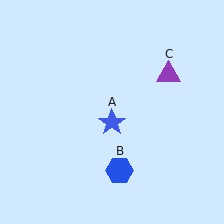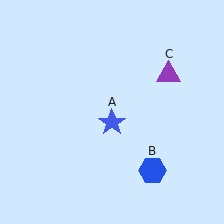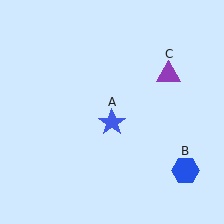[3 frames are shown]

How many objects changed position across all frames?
1 object changed position: blue hexagon (object B).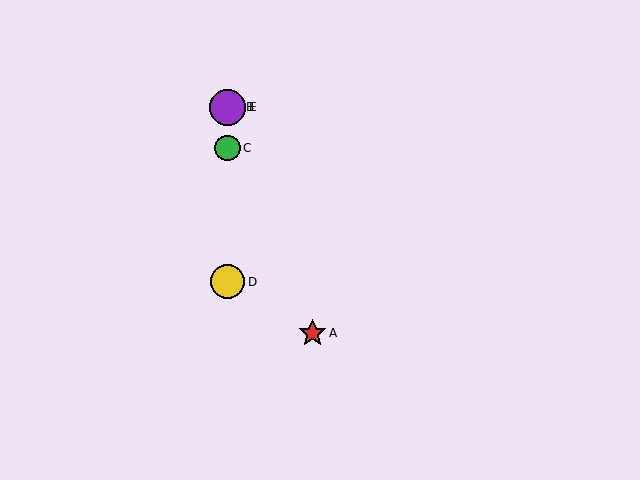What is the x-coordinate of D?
Object D is at x≈227.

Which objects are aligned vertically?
Objects B, C, D, E are aligned vertically.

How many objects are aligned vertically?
4 objects (B, C, D, E) are aligned vertically.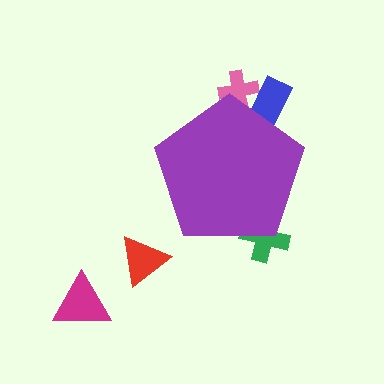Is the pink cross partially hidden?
Yes, the pink cross is partially hidden behind the purple pentagon.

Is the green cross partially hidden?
Yes, the green cross is partially hidden behind the purple pentagon.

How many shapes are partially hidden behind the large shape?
3 shapes are partially hidden.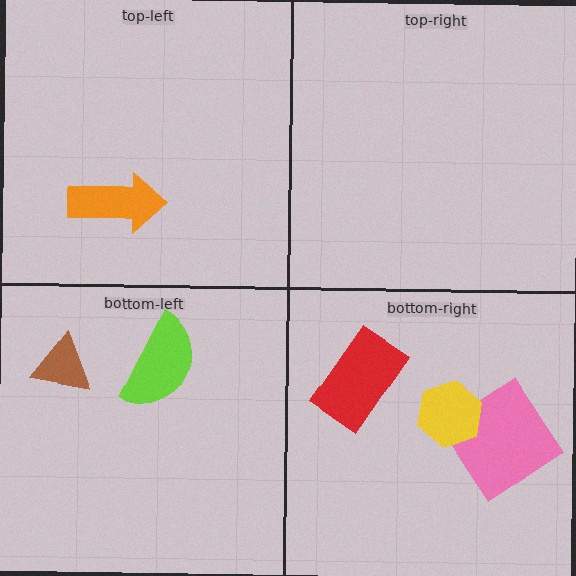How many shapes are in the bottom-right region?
3.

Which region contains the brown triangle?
The bottom-left region.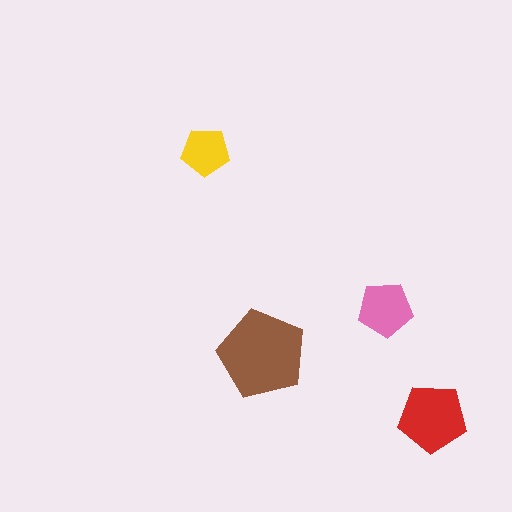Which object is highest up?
The yellow pentagon is topmost.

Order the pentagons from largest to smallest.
the brown one, the red one, the pink one, the yellow one.